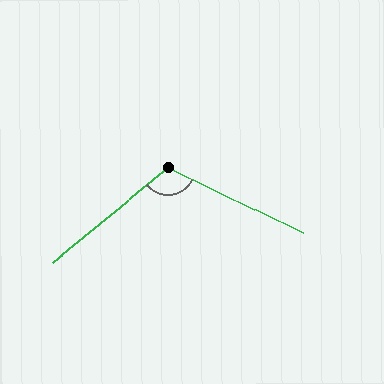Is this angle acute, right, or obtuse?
It is obtuse.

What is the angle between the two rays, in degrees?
Approximately 115 degrees.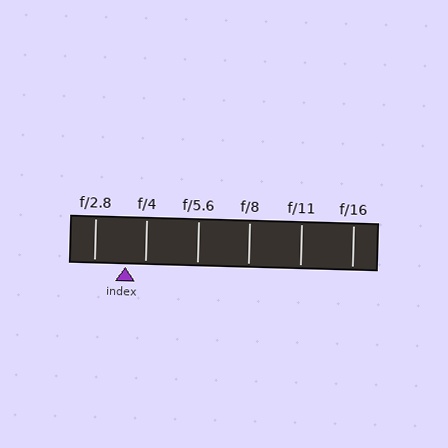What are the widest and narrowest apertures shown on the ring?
The widest aperture shown is f/2.8 and the narrowest is f/16.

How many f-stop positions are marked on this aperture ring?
There are 6 f-stop positions marked.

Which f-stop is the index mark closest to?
The index mark is closest to f/4.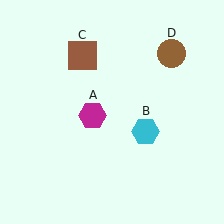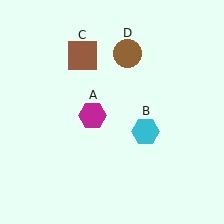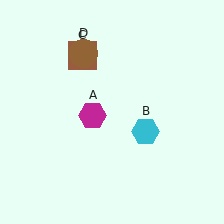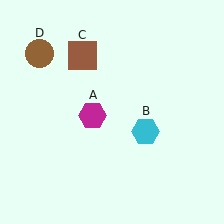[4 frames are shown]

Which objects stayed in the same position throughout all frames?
Magenta hexagon (object A) and cyan hexagon (object B) and brown square (object C) remained stationary.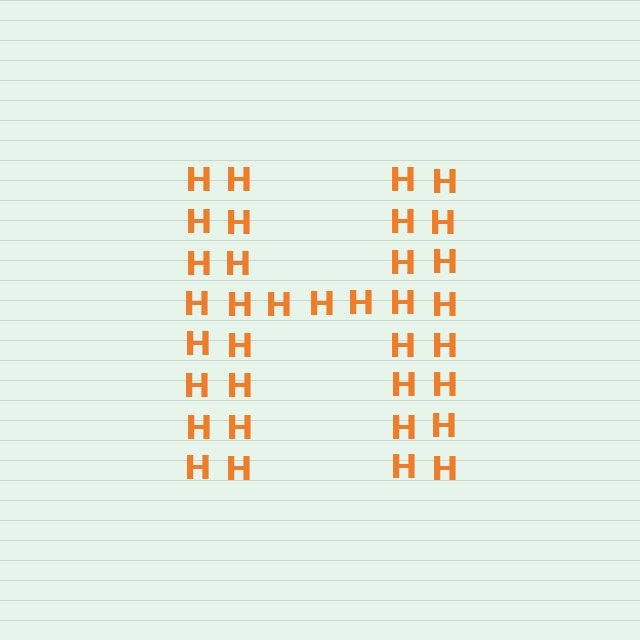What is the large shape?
The large shape is the letter H.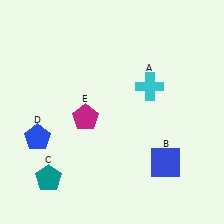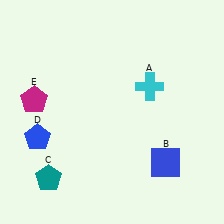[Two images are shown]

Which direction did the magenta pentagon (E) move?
The magenta pentagon (E) moved left.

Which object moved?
The magenta pentagon (E) moved left.